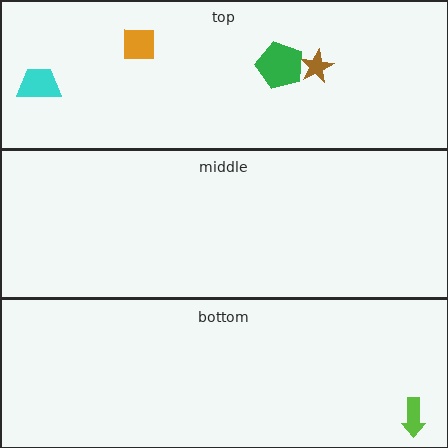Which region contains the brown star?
The top region.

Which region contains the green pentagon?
The top region.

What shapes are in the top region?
The cyan trapezoid, the brown star, the green pentagon, the orange square.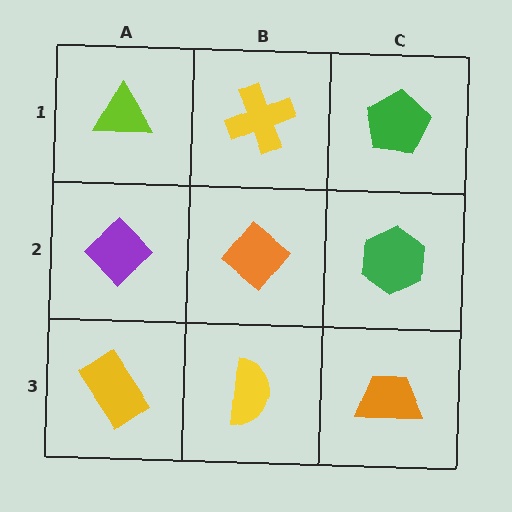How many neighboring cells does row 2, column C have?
3.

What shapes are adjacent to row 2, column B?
A yellow cross (row 1, column B), a yellow semicircle (row 3, column B), a purple diamond (row 2, column A), a green hexagon (row 2, column C).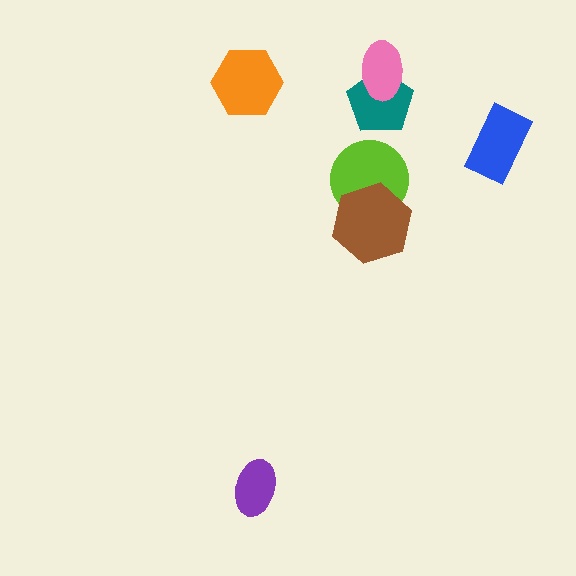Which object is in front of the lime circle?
The brown hexagon is in front of the lime circle.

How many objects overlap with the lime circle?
1 object overlaps with the lime circle.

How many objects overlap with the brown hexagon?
1 object overlaps with the brown hexagon.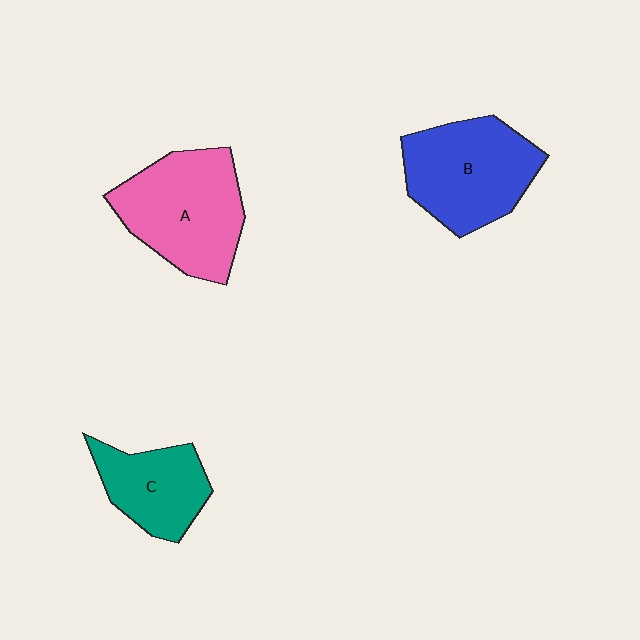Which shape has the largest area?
Shape A (pink).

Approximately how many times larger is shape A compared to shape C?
Approximately 1.6 times.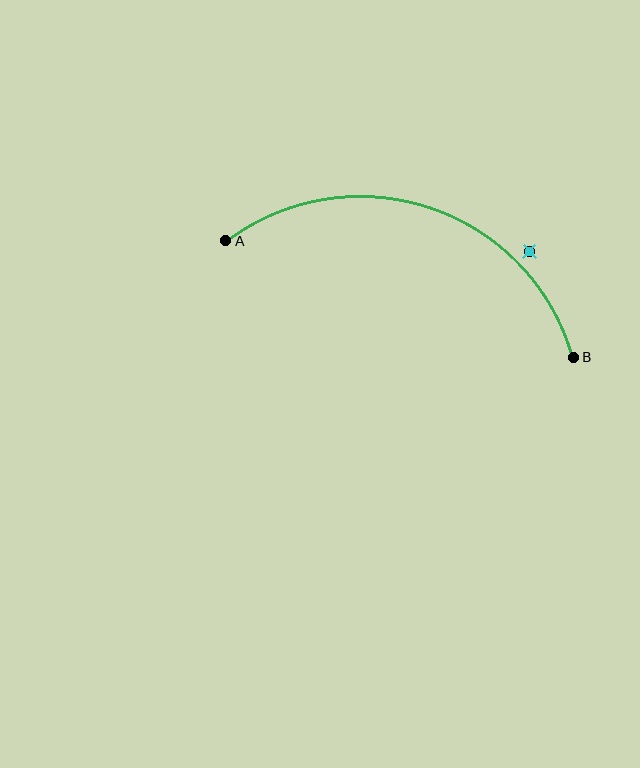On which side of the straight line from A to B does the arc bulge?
The arc bulges above the straight line connecting A and B.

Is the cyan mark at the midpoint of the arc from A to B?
No — the cyan mark does not lie on the arc at all. It sits slightly outside the curve.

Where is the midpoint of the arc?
The arc midpoint is the point on the curve farthest from the straight line joining A and B. It sits above that line.